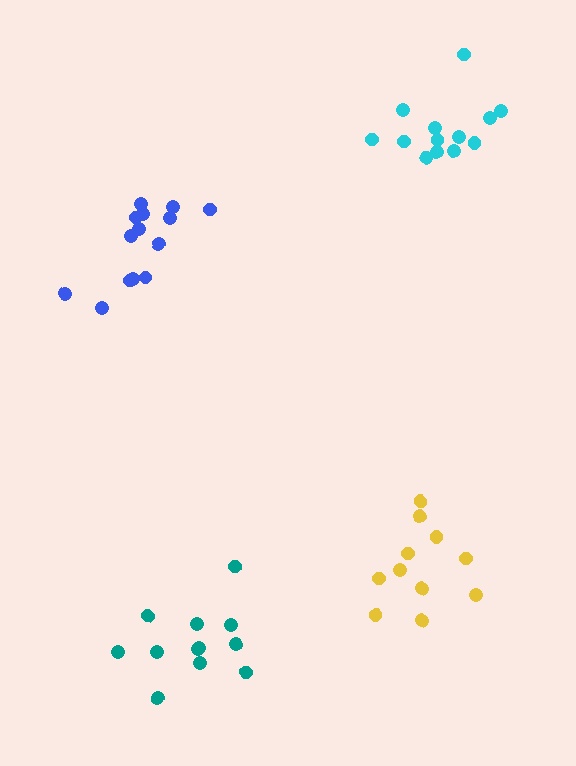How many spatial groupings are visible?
There are 4 spatial groupings.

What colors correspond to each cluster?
The clusters are colored: teal, blue, cyan, yellow.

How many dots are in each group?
Group 1: 12 dots, Group 2: 14 dots, Group 3: 13 dots, Group 4: 11 dots (50 total).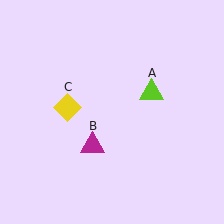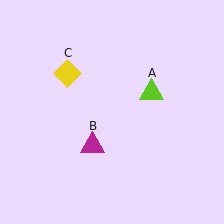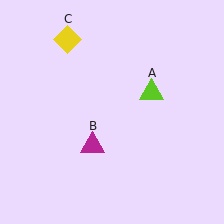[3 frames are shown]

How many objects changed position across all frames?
1 object changed position: yellow diamond (object C).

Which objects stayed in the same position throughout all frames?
Lime triangle (object A) and magenta triangle (object B) remained stationary.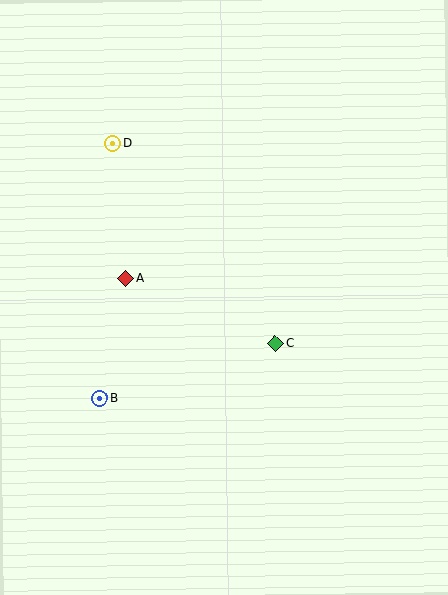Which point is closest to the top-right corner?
Point D is closest to the top-right corner.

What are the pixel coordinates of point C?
Point C is at (275, 344).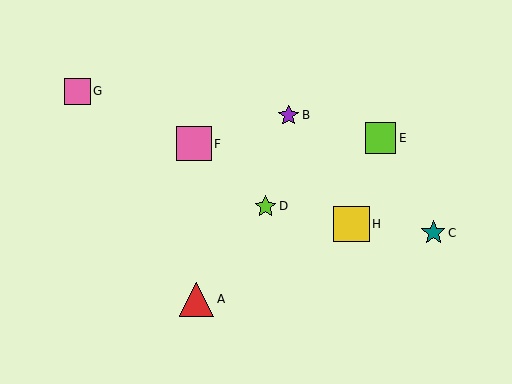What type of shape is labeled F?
Shape F is a pink square.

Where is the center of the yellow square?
The center of the yellow square is at (352, 224).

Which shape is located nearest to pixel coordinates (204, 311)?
The red triangle (labeled A) at (197, 299) is nearest to that location.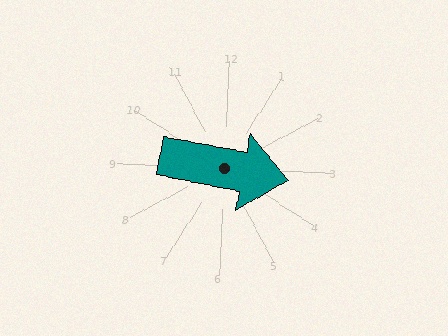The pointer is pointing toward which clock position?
Roughly 3 o'clock.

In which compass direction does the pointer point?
East.